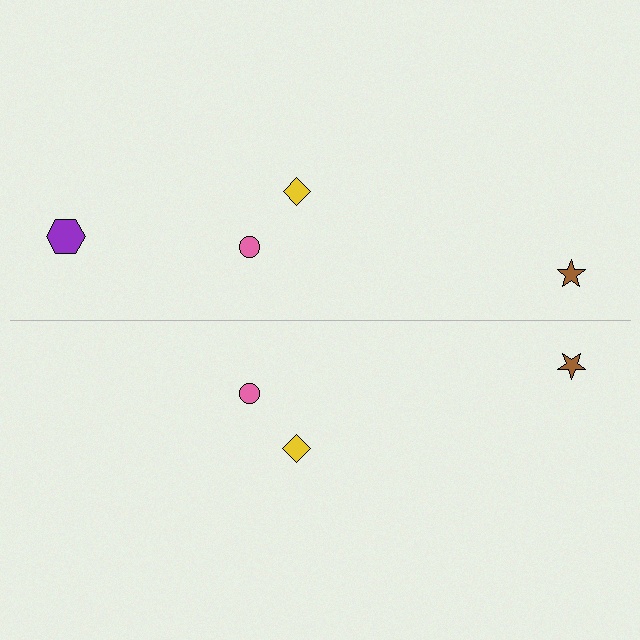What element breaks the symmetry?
A purple hexagon is missing from the bottom side.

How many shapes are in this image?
There are 7 shapes in this image.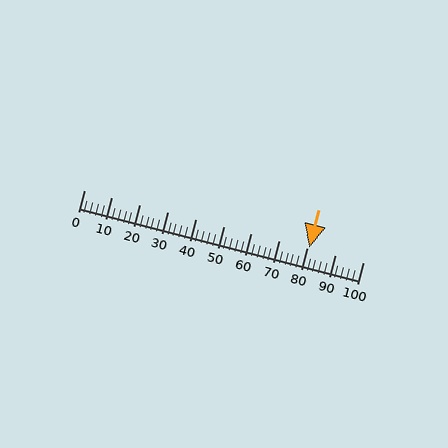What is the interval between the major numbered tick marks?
The major tick marks are spaced 10 units apart.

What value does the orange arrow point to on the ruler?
The orange arrow points to approximately 81.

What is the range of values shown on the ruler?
The ruler shows values from 0 to 100.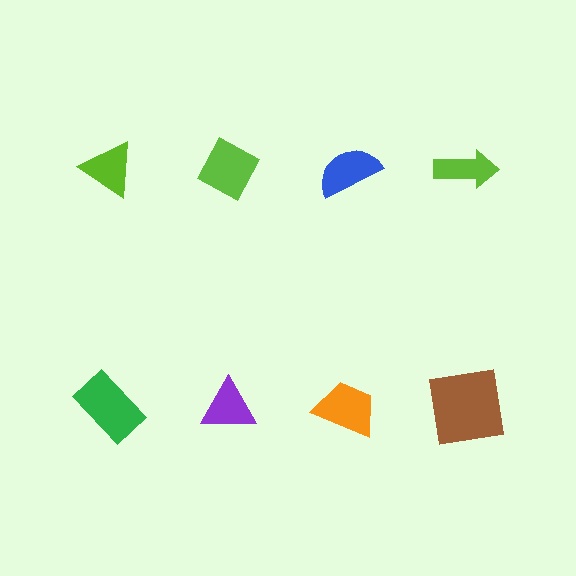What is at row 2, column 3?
An orange trapezoid.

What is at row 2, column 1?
A green rectangle.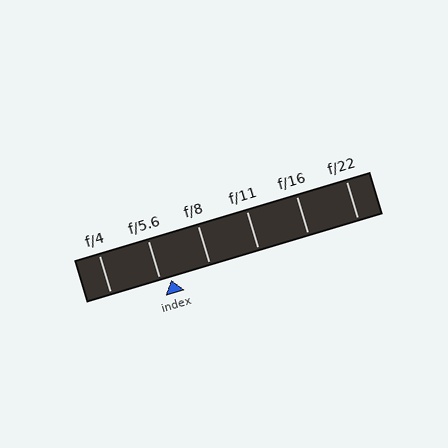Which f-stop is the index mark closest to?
The index mark is closest to f/5.6.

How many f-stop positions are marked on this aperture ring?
There are 6 f-stop positions marked.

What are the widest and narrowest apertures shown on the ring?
The widest aperture shown is f/4 and the narrowest is f/22.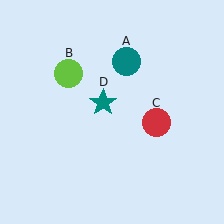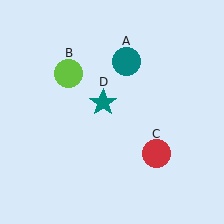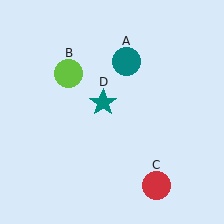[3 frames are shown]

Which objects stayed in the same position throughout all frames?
Teal circle (object A) and lime circle (object B) and teal star (object D) remained stationary.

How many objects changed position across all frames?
1 object changed position: red circle (object C).